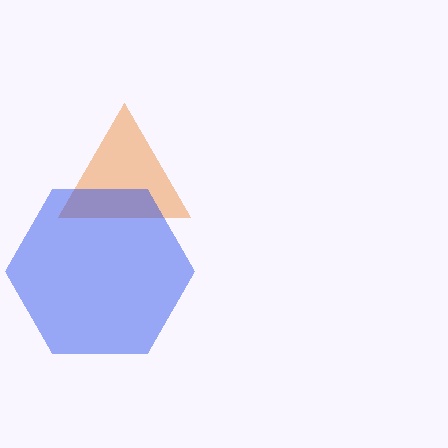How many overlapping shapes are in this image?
There are 2 overlapping shapes in the image.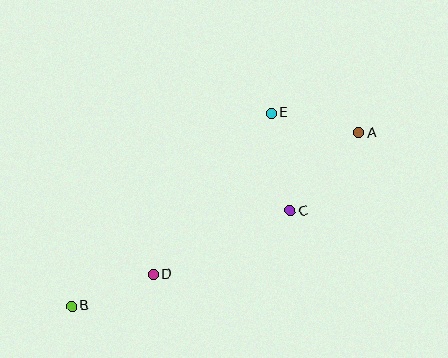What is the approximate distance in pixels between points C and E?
The distance between C and E is approximately 99 pixels.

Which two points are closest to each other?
Points B and D are closest to each other.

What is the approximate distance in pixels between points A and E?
The distance between A and E is approximately 90 pixels.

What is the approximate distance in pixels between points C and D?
The distance between C and D is approximately 151 pixels.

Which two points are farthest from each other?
Points A and B are farthest from each other.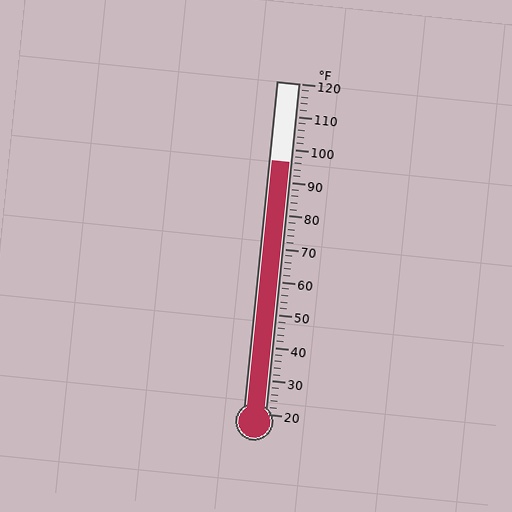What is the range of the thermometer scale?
The thermometer scale ranges from 20°F to 120°F.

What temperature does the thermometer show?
The thermometer shows approximately 96°F.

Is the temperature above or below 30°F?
The temperature is above 30°F.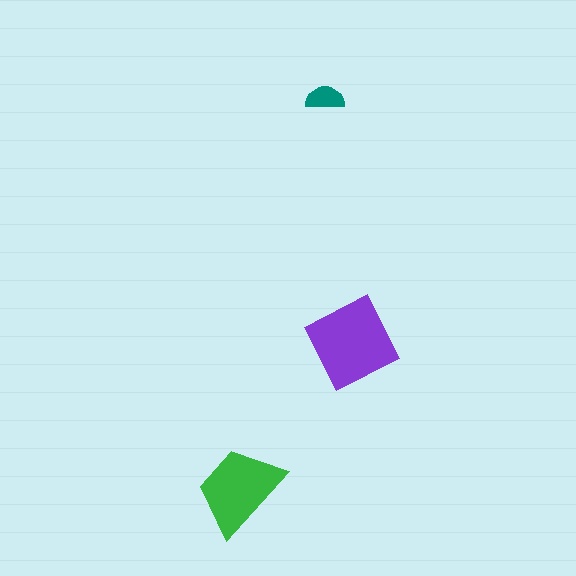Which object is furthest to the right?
The purple diamond is rightmost.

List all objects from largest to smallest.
The purple diamond, the green trapezoid, the teal semicircle.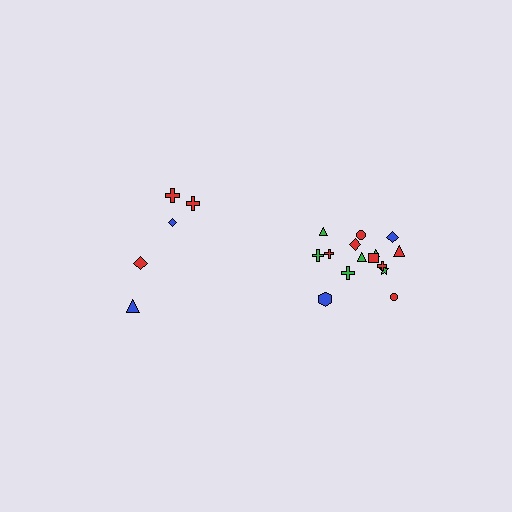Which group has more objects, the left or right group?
The right group.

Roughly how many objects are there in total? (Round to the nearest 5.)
Roughly 20 objects in total.